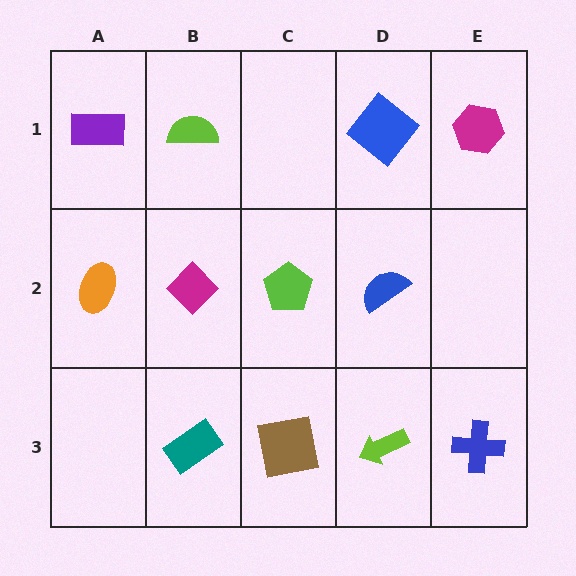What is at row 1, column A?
A purple rectangle.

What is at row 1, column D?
A blue diamond.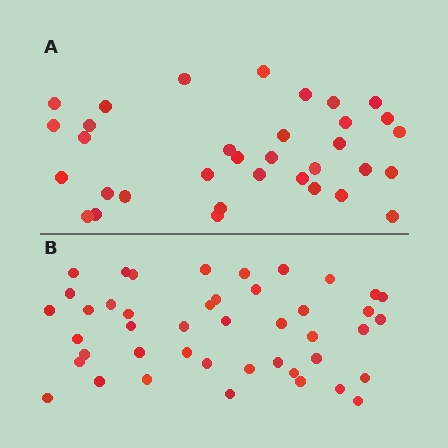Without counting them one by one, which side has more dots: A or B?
Region B (the bottom region) has more dots.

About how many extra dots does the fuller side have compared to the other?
Region B has roughly 10 or so more dots than region A.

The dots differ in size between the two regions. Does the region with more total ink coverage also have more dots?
No. Region A has more total ink coverage because its dots are larger, but region B actually contains more individual dots. Total area can be misleading — the number of items is what matters here.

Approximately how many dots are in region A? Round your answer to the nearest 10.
About 30 dots. (The exact count is 34, which rounds to 30.)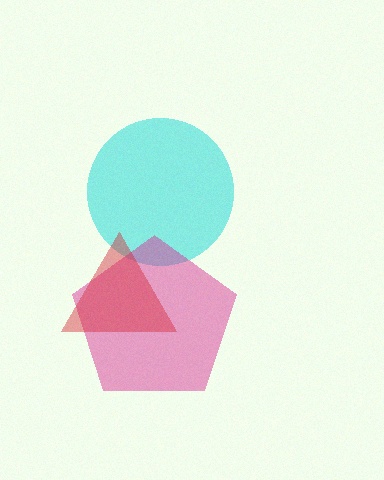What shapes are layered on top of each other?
The layered shapes are: a cyan circle, a magenta pentagon, a red triangle.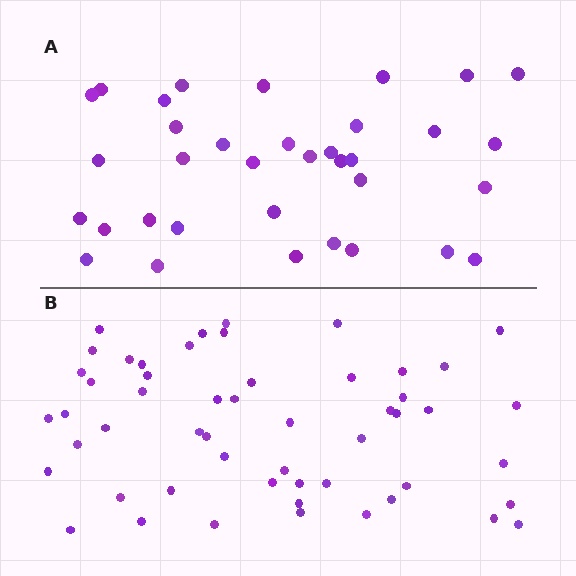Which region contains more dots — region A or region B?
Region B (the bottom region) has more dots.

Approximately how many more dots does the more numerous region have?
Region B has approximately 20 more dots than region A.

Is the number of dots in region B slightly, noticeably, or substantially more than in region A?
Region B has substantially more. The ratio is roughly 1.5 to 1.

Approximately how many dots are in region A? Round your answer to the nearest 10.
About 40 dots. (The exact count is 35, which rounds to 40.)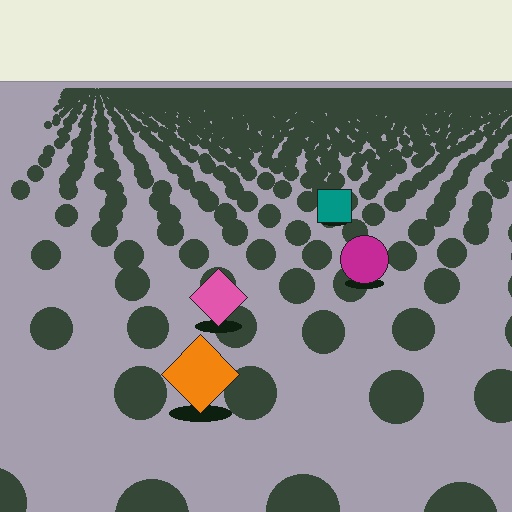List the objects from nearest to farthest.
From nearest to farthest: the orange diamond, the pink diamond, the magenta circle, the teal square.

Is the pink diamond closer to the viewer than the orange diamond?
No. The orange diamond is closer — you can tell from the texture gradient: the ground texture is coarser near it.